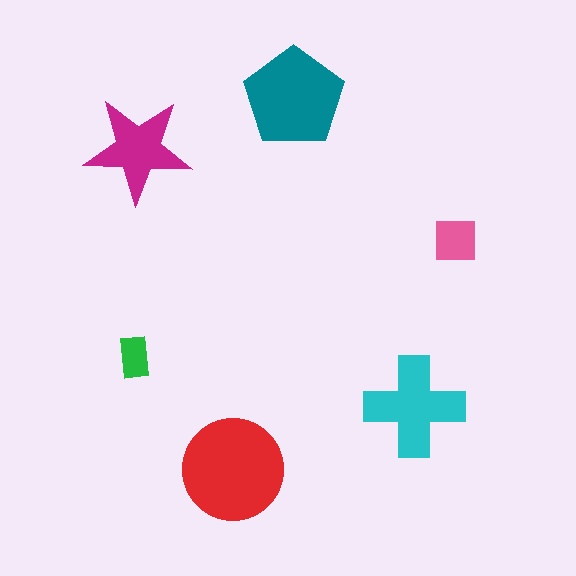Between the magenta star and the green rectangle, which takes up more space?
The magenta star.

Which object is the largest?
The red circle.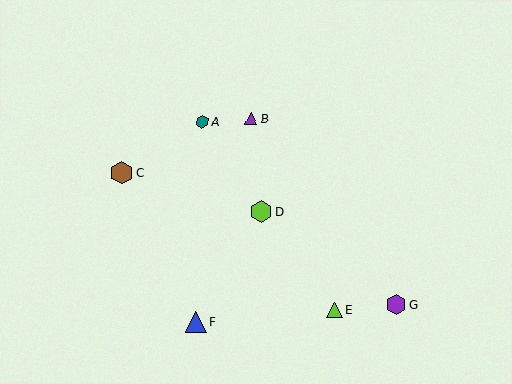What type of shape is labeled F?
Shape F is a blue triangle.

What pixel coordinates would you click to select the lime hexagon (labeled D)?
Click at (261, 212) to select the lime hexagon D.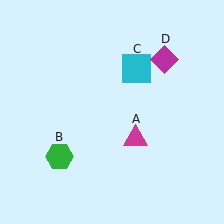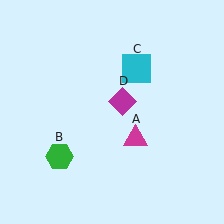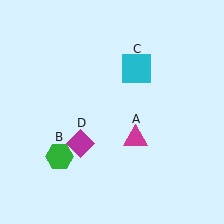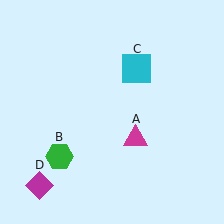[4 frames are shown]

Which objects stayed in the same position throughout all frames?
Magenta triangle (object A) and green hexagon (object B) and cyan square (object C) remained stationary.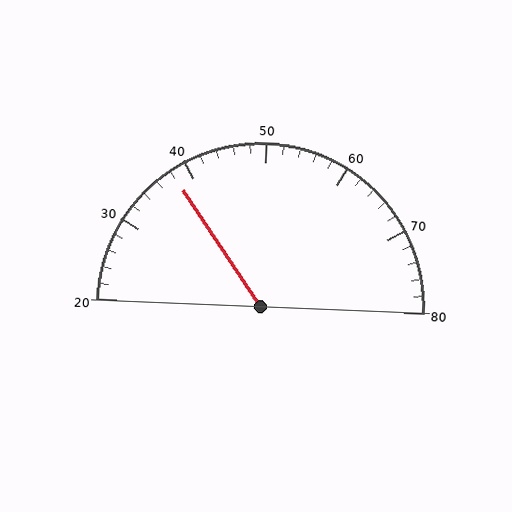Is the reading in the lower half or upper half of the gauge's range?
The reading is in the lower half of the range (20 to 80).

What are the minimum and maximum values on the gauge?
The gauge ranges from 20 to 80.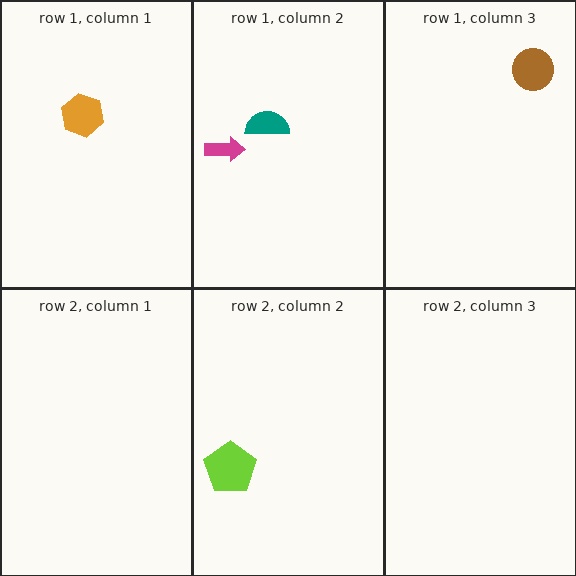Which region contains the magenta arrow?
The row 1, column 2 region.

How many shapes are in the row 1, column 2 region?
2.